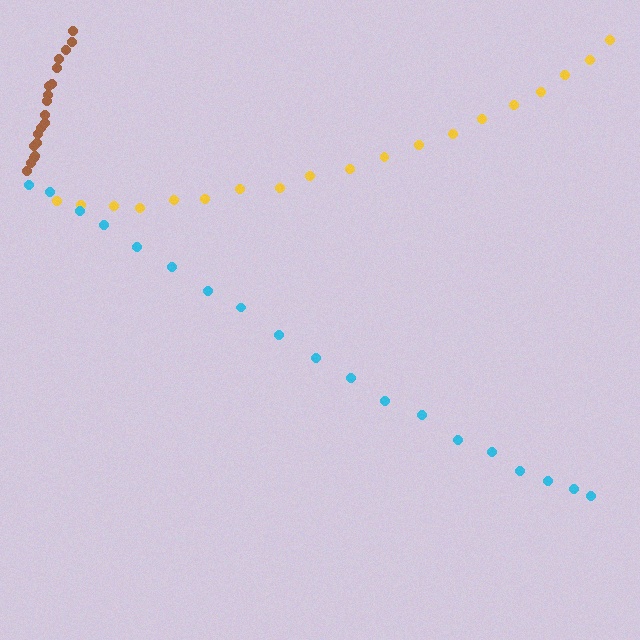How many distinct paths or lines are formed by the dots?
There are 3 distinct paths.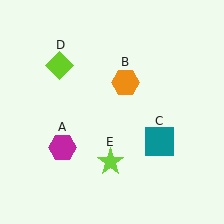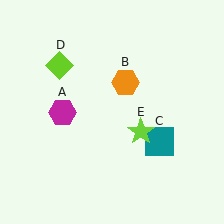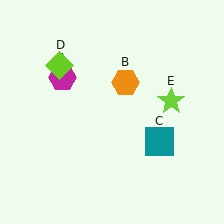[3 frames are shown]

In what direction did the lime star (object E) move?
The lime star (object E) moved up and to the right.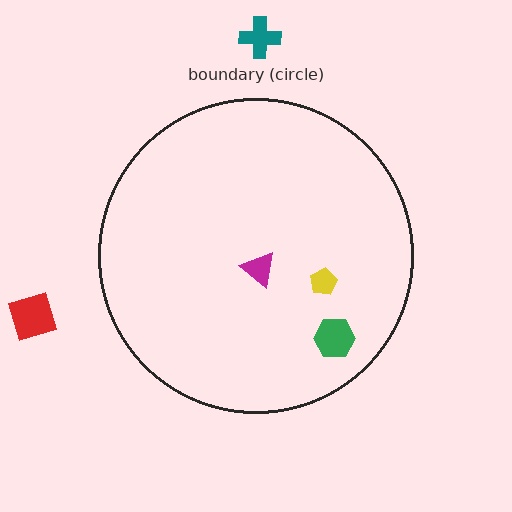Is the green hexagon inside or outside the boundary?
Inside.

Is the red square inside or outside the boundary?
Outside.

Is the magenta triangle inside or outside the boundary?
Inside.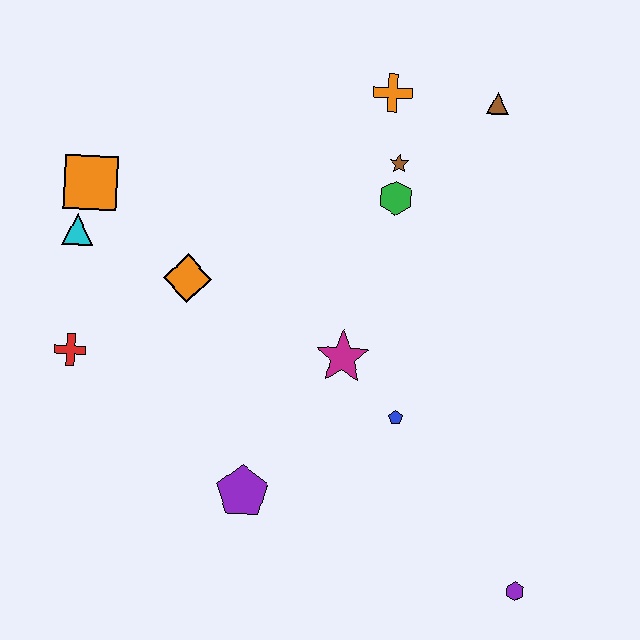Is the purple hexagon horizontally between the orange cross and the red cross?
No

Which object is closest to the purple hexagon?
The blue pentagon is closest to the purple hexagon.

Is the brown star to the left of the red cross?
No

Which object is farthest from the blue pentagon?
The orange square is farthest from the blue pentagon.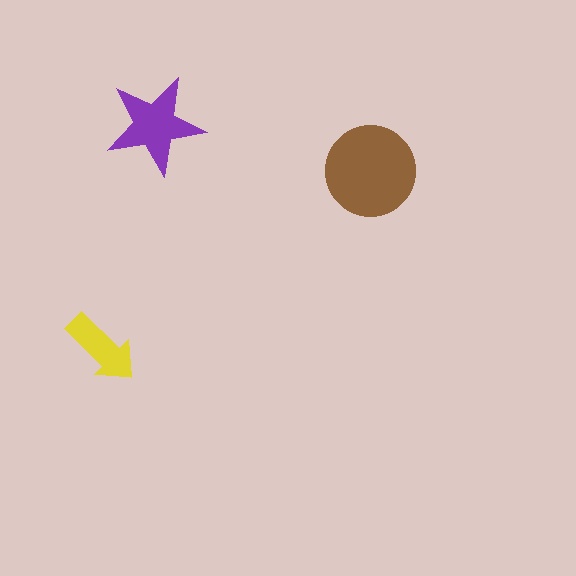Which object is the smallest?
The yellow arrow.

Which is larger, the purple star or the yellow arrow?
The purple star.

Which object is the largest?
The brown circle.